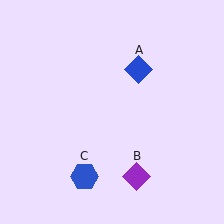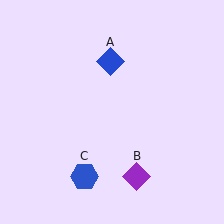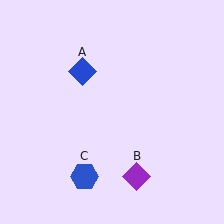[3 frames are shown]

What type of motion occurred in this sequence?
The blue diamond (object A) rotated counterclockwise around the center of the scene.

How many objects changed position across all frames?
1 object changed position: blue diamond (object A).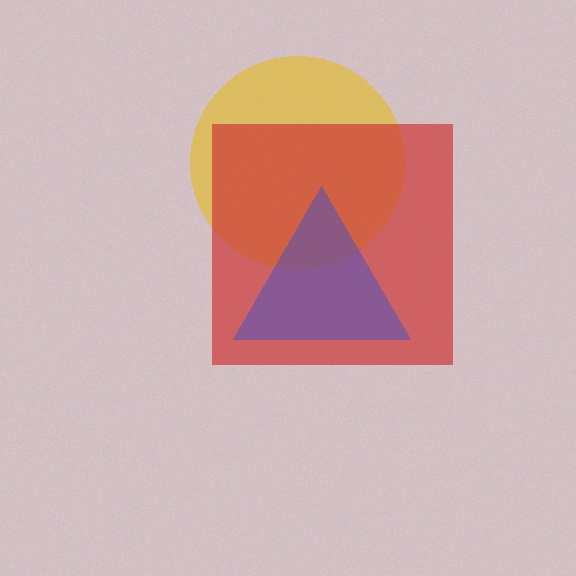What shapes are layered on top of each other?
The layered shapes are: a yellow circle, a red square, a blue triangle.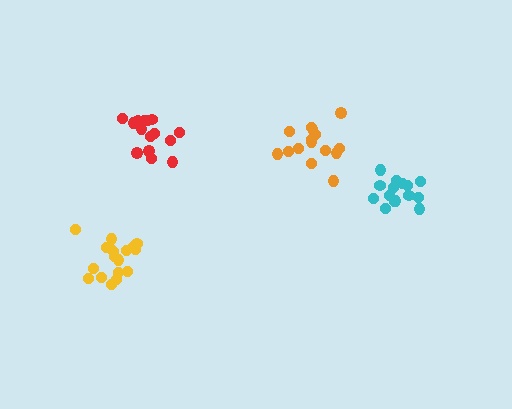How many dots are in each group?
Group 1: 15 dots, Group 2: 18 dots, Group 3: 15 dots, Group 4: 15 dots (63 total).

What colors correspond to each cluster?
The clusters are colored: red, yellow, orange, cyan.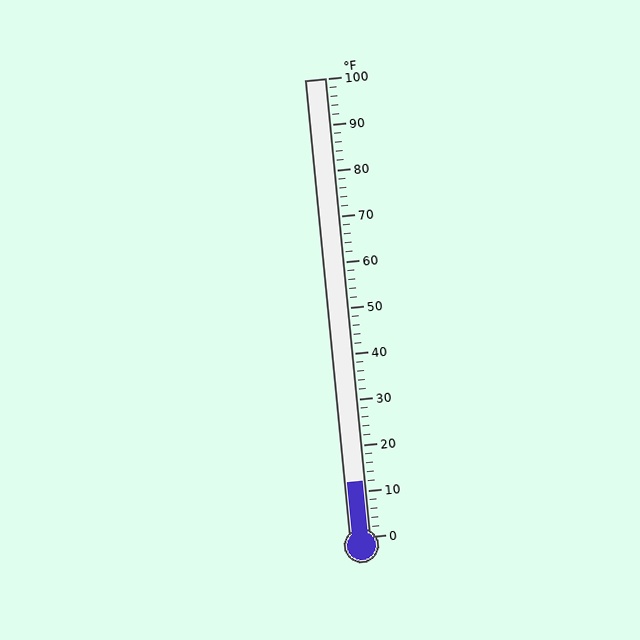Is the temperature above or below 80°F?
The temperature is below 80°F.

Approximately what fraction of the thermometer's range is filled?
The thermometer is filled to approximately 10% of its range.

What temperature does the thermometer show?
The thermometer shows approximately 12°F.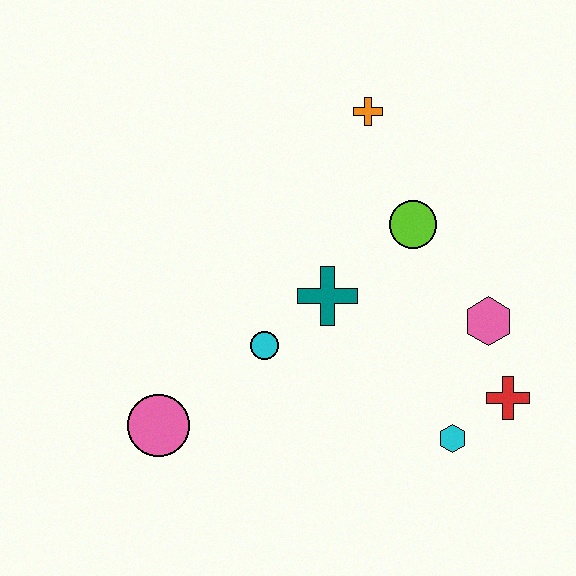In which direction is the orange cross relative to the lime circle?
The orange cross is above the lime circle.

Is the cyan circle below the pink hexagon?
Yes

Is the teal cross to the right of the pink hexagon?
No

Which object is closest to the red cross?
The cyan hexagon is closest to the red cross.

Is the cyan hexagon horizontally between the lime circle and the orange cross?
No